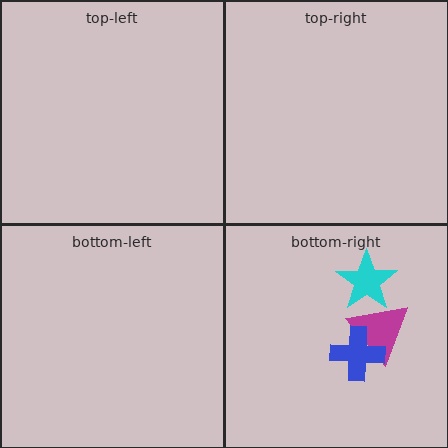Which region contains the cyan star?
The bottom-right region.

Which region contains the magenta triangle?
The bottom-right region.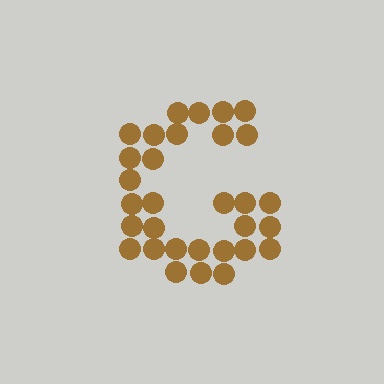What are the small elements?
The small elements are circles.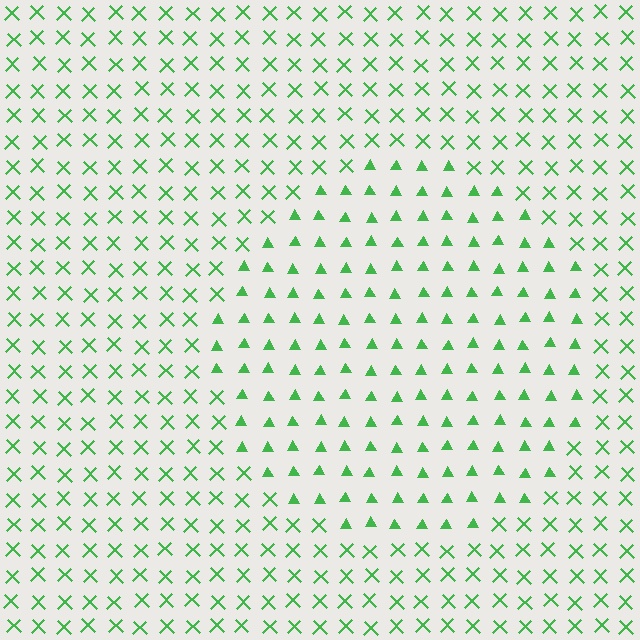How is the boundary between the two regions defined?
The boundary is defined by a change in element shape: triangles inside vs. X marks outside. All elements share the same color and spacing.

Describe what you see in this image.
The image is filled with small green elements arranged in a uniform grid. A circle-shaped region contains triangles, while the surrounding area contains X marks. The boundary is defined purely by the change in element shape.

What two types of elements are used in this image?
The image uses triangles inside the circle region and X marks outside it.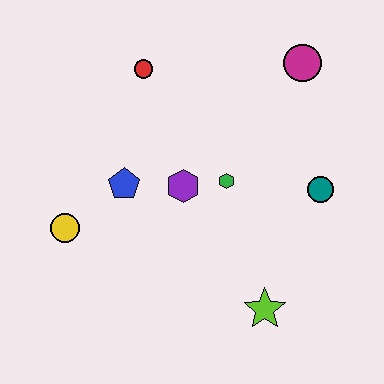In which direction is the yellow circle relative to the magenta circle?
The yellow circle is to the left of the magenta circle.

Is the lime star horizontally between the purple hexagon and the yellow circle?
No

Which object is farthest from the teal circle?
The yellow circle is farthest from the teal circle.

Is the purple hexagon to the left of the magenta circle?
Yes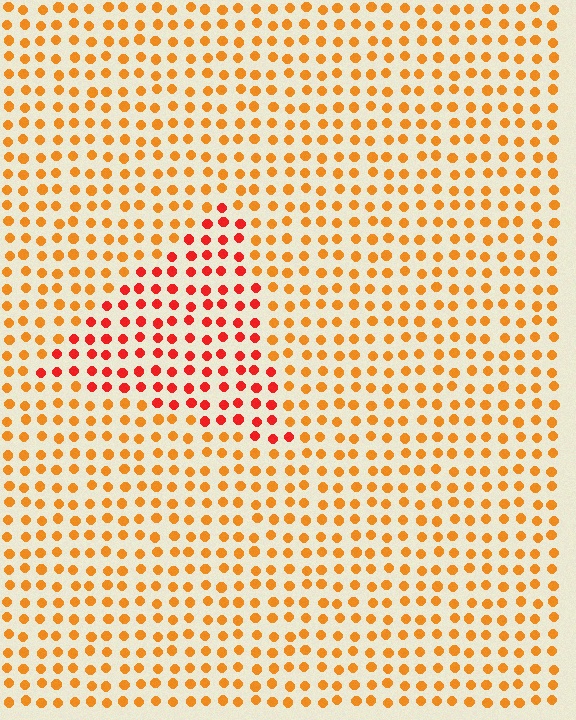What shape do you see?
I see a triangle.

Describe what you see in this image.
The image is filled with small orange elements in a uniform arrangement. A triangle-shaped region is visible where the elements are tinted to a slightly different hue, forming a subtle color boundary.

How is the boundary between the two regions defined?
The boundary is defined purely by a slight shift in hue (about 32 degrees). Spacing, size, and orientation are identical on both sides.